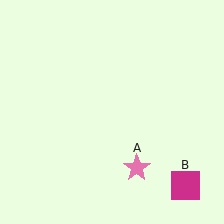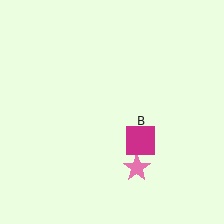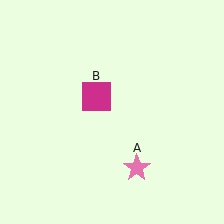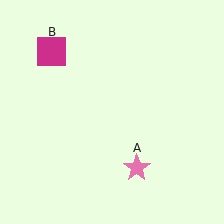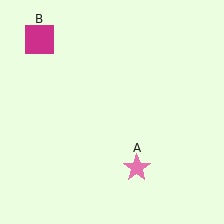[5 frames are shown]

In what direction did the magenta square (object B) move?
The magenta square (object B) moved up and to the left.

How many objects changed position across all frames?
1 object changed position: magenta square (object B).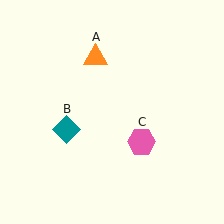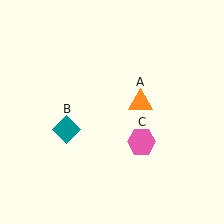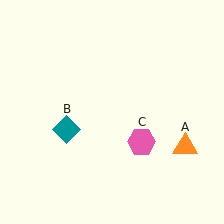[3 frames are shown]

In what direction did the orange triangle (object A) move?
The orange triangle (object A) moved down and to the right.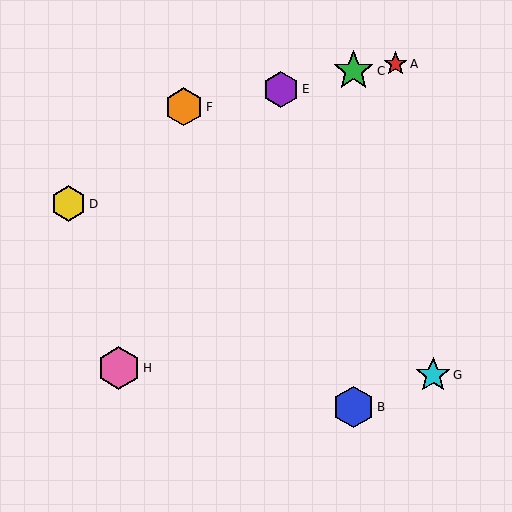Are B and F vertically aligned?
No, B is at x≈353 and F is at x≈184.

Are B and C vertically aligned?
Yes, both are at x≈353.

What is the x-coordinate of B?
Object B is at x≈353.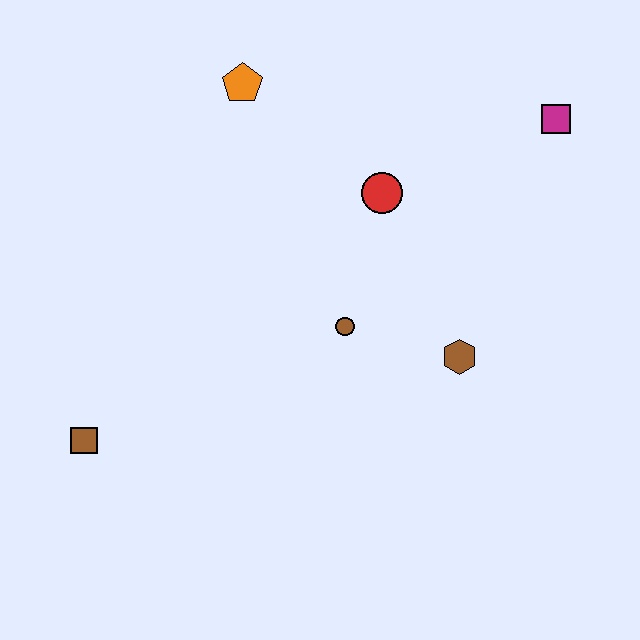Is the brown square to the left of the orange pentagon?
Yes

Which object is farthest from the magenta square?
The brown square is farthest from the magenta square.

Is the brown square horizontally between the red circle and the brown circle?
No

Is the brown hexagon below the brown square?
No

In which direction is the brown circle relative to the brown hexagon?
The brown circle is to the left of the brown hexagon.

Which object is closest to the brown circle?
The brown hexagon is closest to the brown circle.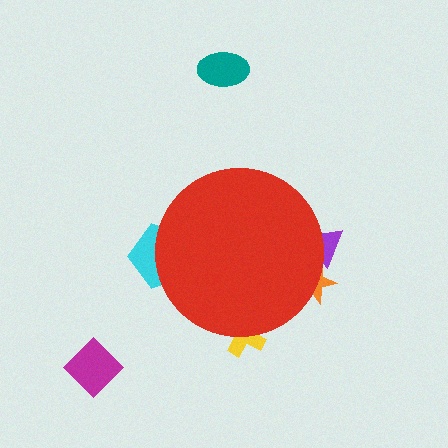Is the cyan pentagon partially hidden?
Yes, the cyan pentagon is partially hidden behind the red circle.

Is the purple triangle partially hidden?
Yes, the purple triangle is partially hidden behind the red circle.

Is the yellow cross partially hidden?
Yes, the yellow cross is partially hidden behind the red circle.